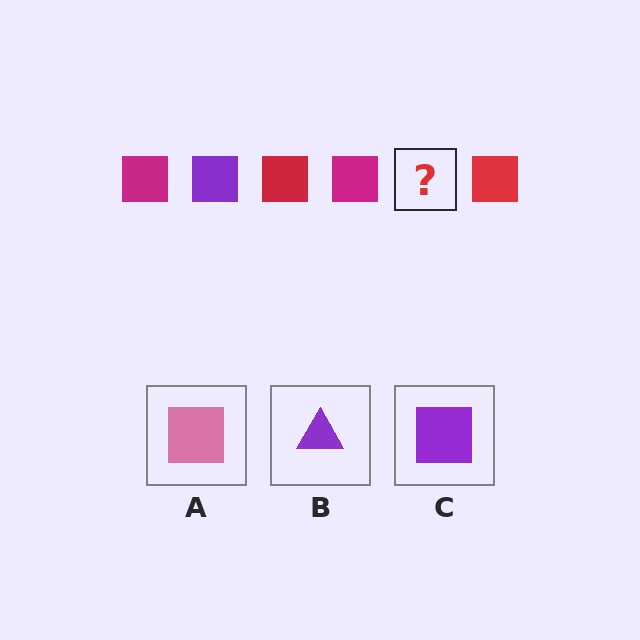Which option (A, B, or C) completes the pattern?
C.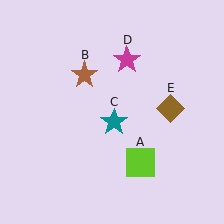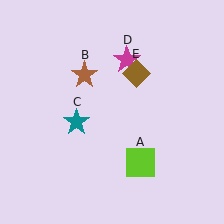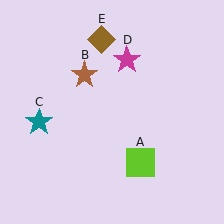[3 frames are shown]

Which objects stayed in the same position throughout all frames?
Lime square (object A) and brown star (object B) and magenta star (object D) remained stationary.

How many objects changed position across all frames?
2 objects changed position: teal star (object C), brown diamond (object E).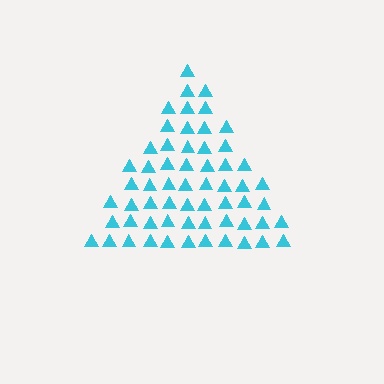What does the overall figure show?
The overall figure shows a triangle.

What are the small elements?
The small elements are triangles.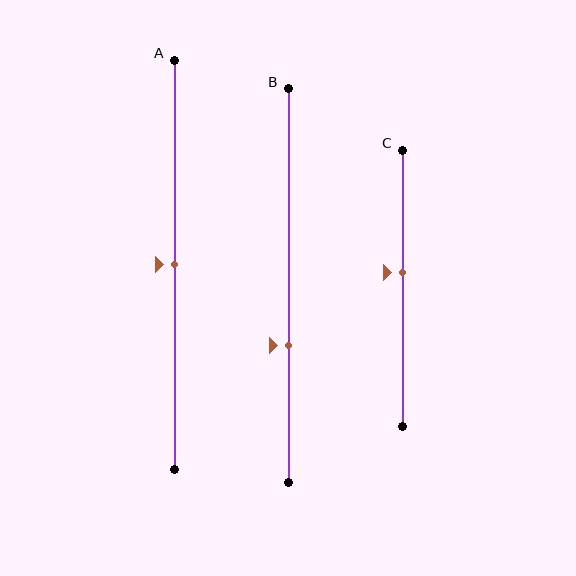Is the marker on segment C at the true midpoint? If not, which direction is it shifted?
No, the marker on segment C is shifted upward by about 6% of the segment length.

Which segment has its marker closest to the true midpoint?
Segment A has its marker closest to the true midpoint.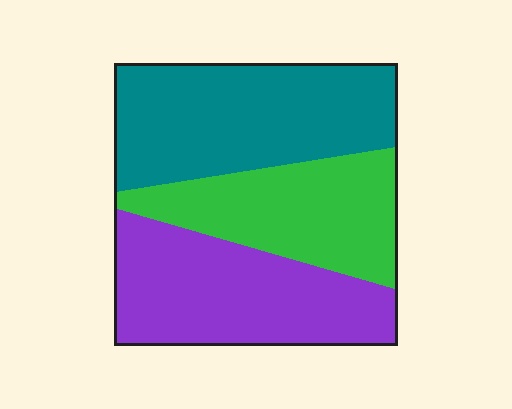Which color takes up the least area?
Green, at roughly 30%.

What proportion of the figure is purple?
Purple takes up about one third (1/3) of the figure.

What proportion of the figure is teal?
Teal covers about 40% of the figure.